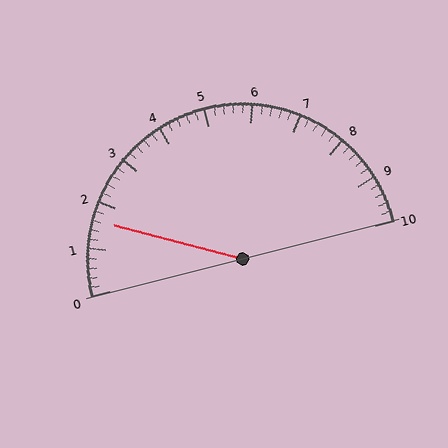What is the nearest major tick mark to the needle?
The nearest major tick mark is 2.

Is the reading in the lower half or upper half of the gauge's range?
The reading is in the lower half of the range (0 to 10).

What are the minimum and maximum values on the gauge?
The gauge ranges from 0 to 10.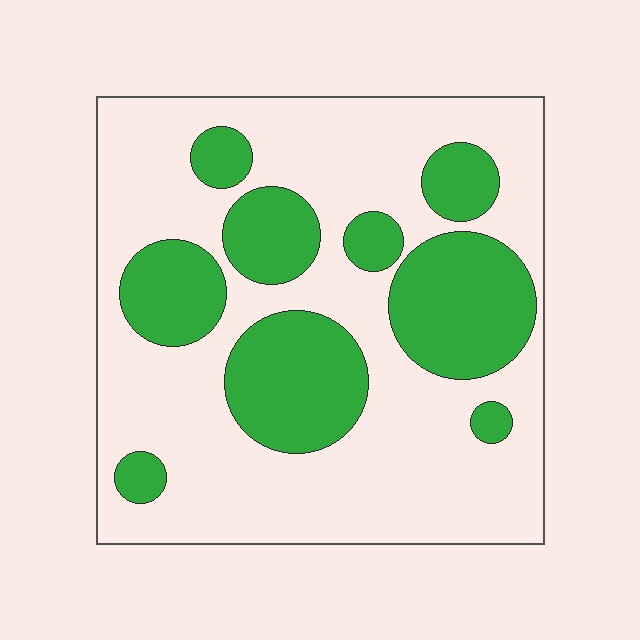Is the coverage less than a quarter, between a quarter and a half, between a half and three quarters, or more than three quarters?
Between a quarter and a half.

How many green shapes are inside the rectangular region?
9.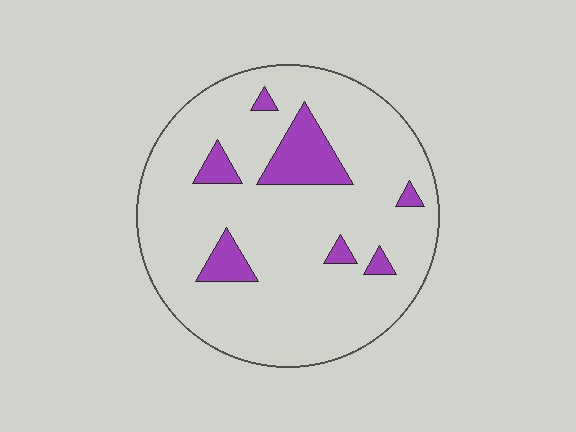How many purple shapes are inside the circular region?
7.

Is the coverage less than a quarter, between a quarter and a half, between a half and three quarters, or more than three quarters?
Less than a quarter.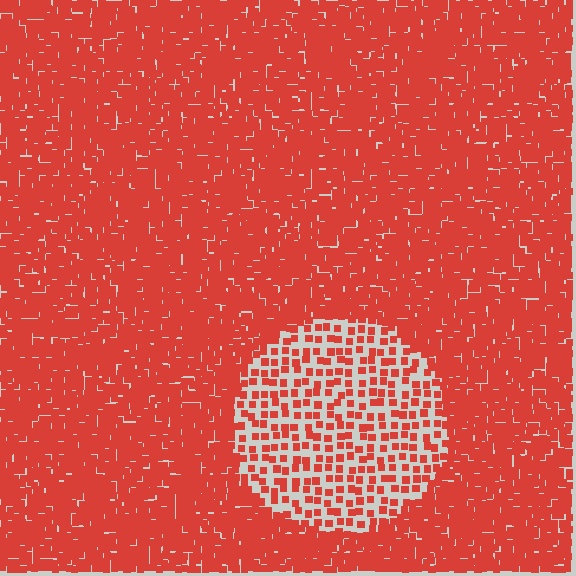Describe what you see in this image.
The image contains small red elements arranged at two different densities. A circle-shaped region is visible where the elements are less densely packed than the surrounding area.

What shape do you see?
I see a circle.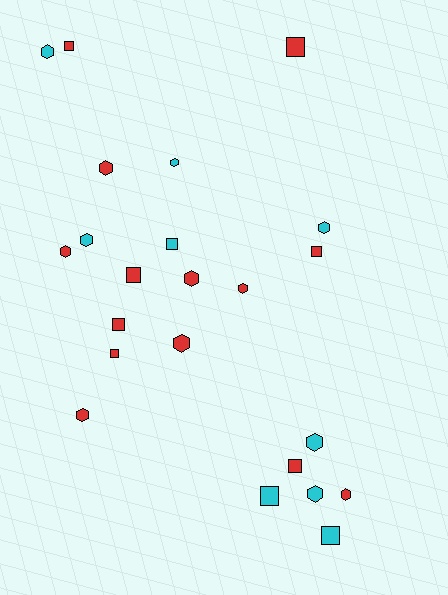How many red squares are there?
There are 7 red squares.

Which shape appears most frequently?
Hexagon, with 13 objects.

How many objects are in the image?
There are 23 objects.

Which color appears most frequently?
Red, with 14 objects.